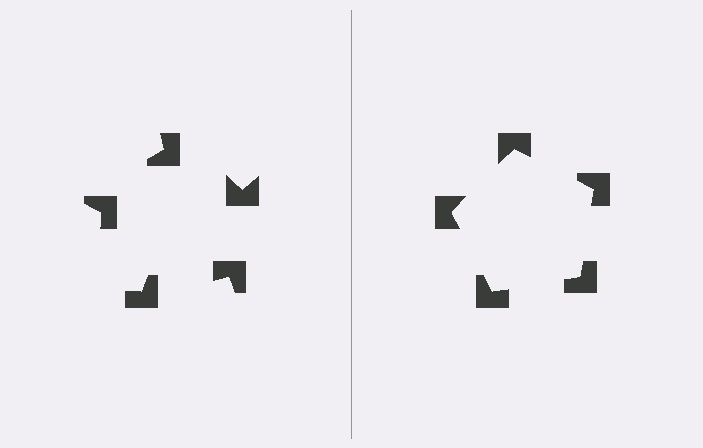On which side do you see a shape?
An illusory pentagon appears on the right side. On the left side the wedge cuts are rotated, so no coherent shape forms.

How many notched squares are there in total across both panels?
10 — 5 on each side.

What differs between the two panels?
The notched squares are positioned identically on both sides; only the wedge orientations differ. On the right they align to a pentagon; on the left they are misaligned.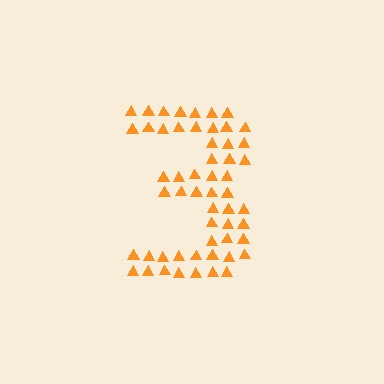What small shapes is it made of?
It is made of small triangles.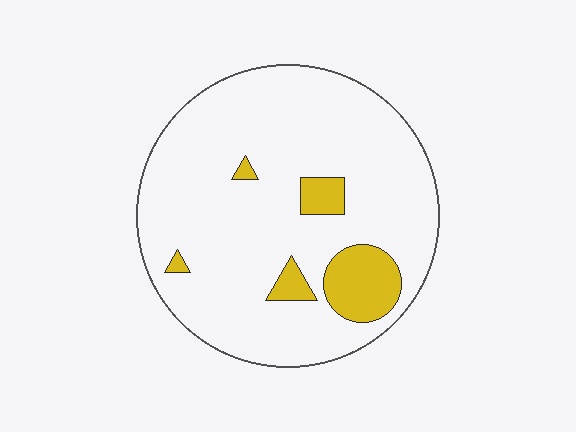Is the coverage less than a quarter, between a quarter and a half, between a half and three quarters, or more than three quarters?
Less than a quarter.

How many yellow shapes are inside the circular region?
5.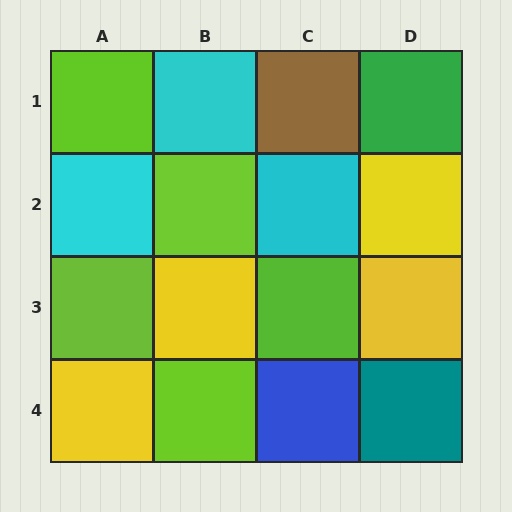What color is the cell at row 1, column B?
Cyan.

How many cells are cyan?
3 cells are cyan.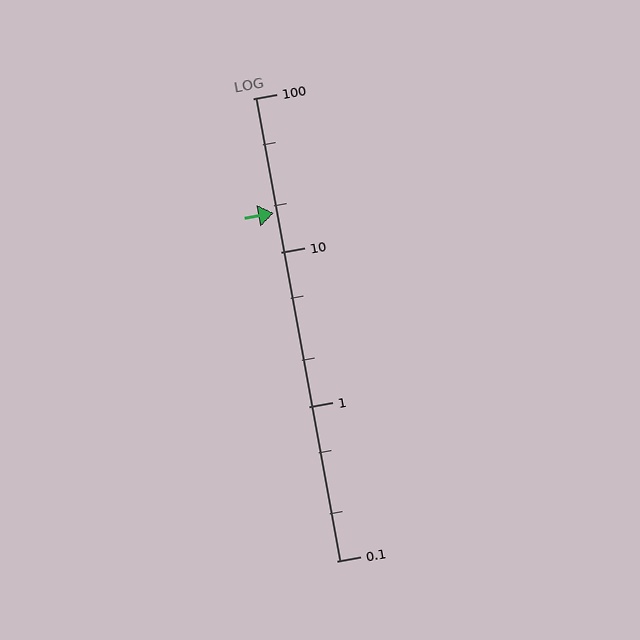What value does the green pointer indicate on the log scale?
The pointer indicates approximately 18.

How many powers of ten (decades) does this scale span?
The scale spans 3 decades, from 0.1 to 100.